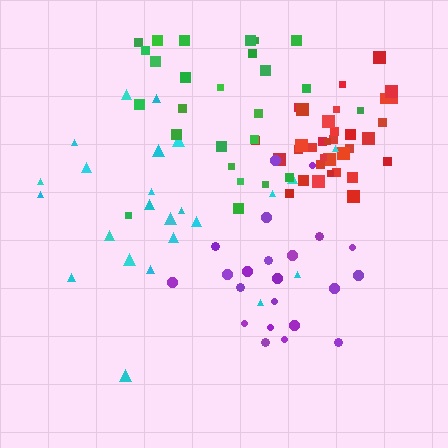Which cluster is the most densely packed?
Red.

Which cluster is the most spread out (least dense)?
Cyan.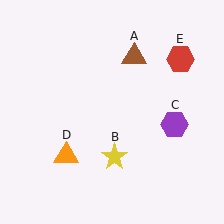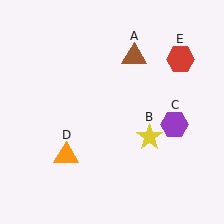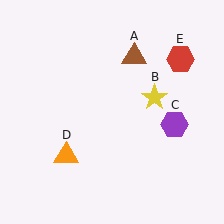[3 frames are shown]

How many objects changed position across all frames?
1 object changed position: yellow star (object B).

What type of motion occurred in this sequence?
The yellow star (object B) rotated counterclockwise around the center of the scene.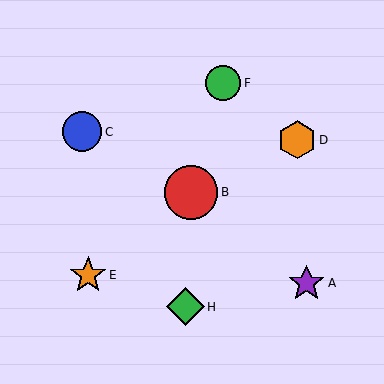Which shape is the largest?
The red circle (labeled B) is the largest.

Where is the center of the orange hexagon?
The center of the orange hexagon is at (297, 140).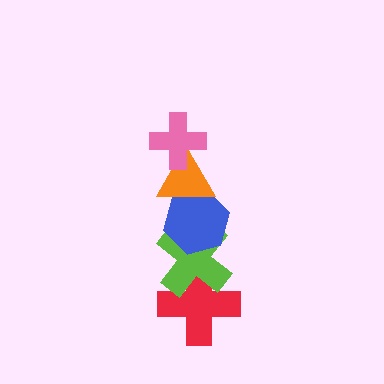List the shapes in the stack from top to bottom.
From top to bottom: the pink cross, the orange triangle, the blue hexagon, the lime cross, the red cross.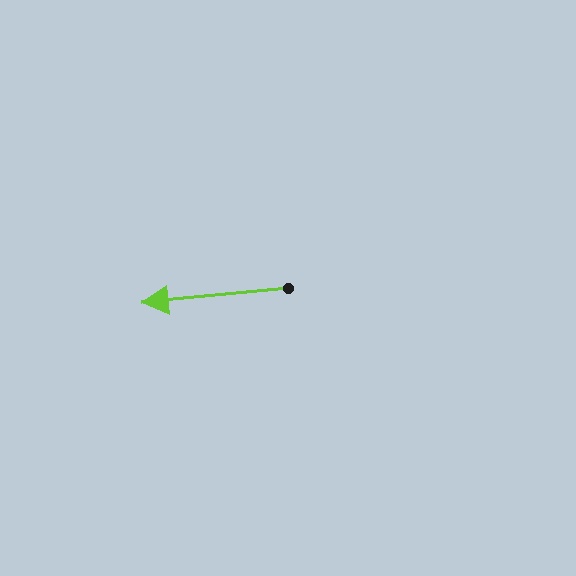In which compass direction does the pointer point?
West.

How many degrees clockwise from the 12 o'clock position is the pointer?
Approximately 264 degrees.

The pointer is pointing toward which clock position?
Roughly 9 o'clock.